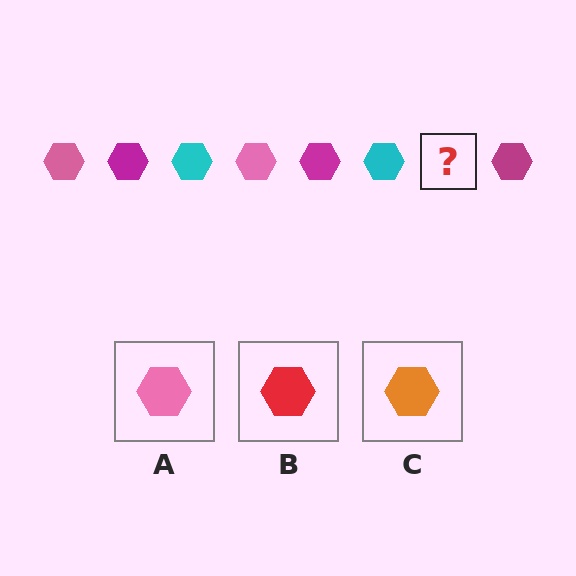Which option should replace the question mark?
Option A.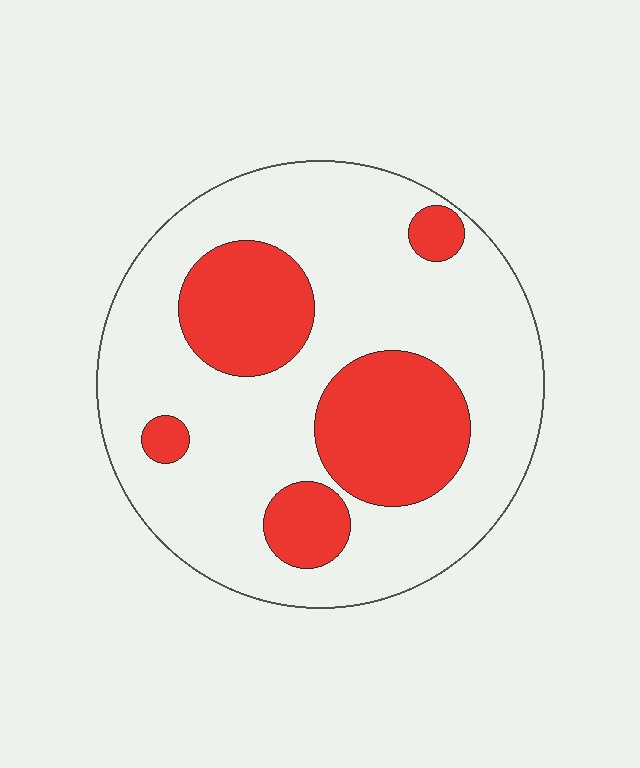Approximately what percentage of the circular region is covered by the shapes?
Approximately 30%.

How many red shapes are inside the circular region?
5.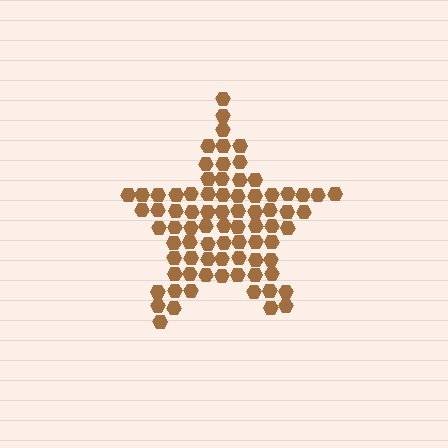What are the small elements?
The small elements are hexagons.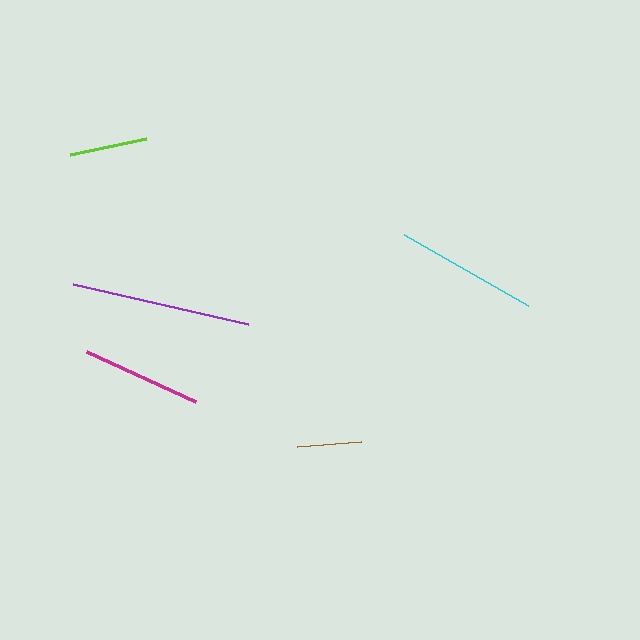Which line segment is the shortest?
The brown line is the shortest at approximately 64 pixels.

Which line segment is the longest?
The purple line is the longest at approximately 180 pixels.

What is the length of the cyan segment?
The cyan segment is approximately 143 pixels long.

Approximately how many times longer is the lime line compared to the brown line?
The lime line is approximately 1.2 times the length of the brown line.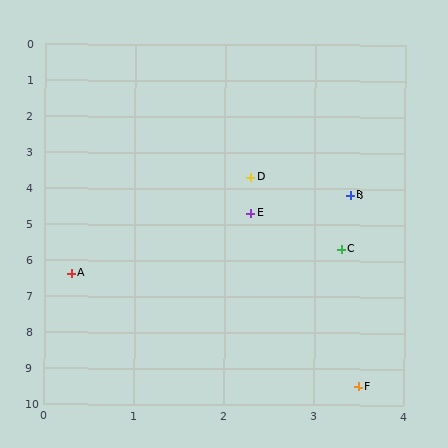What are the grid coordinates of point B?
Point B is at approximately (3.4, 4.2).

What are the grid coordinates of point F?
Point F is at approximately (3.5, 9.5).